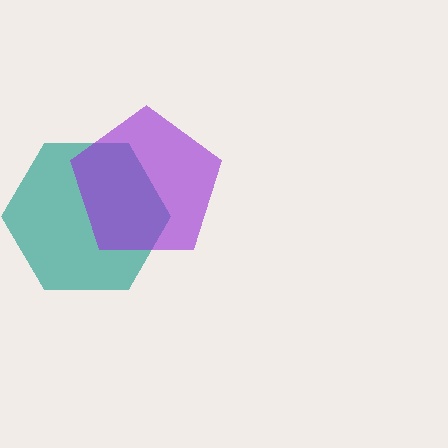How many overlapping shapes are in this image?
There are 2 overlapping shapes in the image.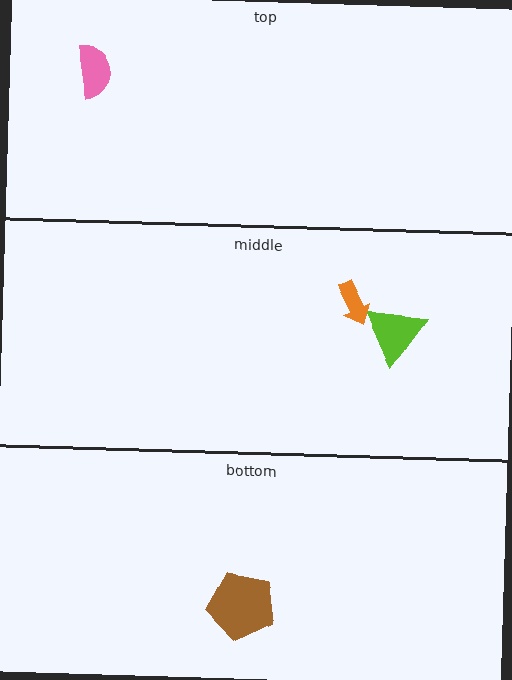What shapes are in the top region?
The pink semicircle.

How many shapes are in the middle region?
2.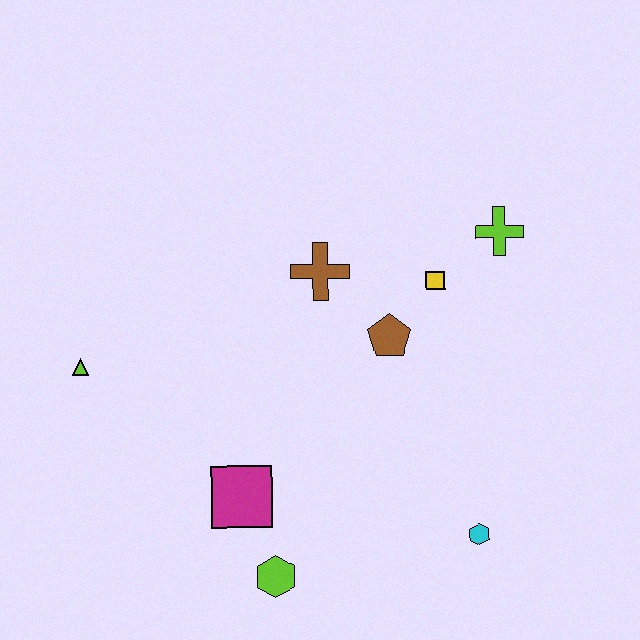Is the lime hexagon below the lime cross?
Yes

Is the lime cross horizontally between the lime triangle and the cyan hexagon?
No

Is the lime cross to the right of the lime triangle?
Yes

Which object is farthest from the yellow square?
The lime triangle is farthest from the yellow square.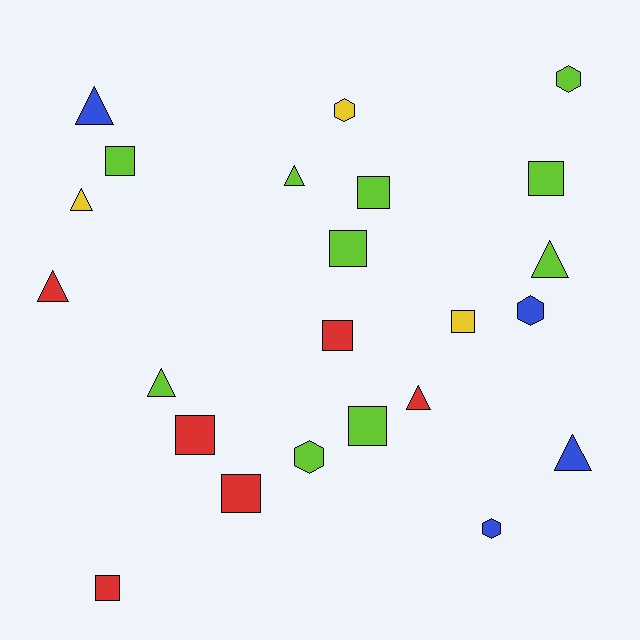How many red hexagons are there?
There are no red hexagons.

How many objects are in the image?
There are 23 objects.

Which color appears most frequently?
Lime, with 10 objects.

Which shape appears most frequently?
Square, with 10 objects.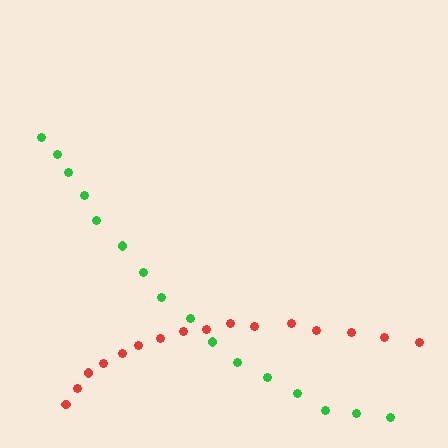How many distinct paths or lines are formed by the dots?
There are 2 distinct paths.